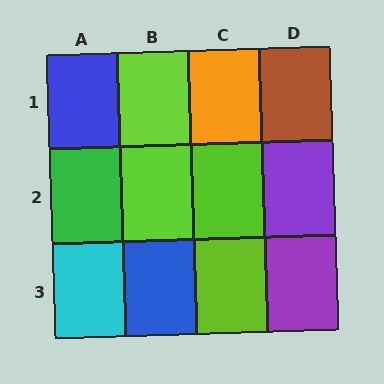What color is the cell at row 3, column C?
Lime.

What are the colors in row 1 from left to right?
Blue, lime, orange, brown.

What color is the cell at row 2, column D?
Purple.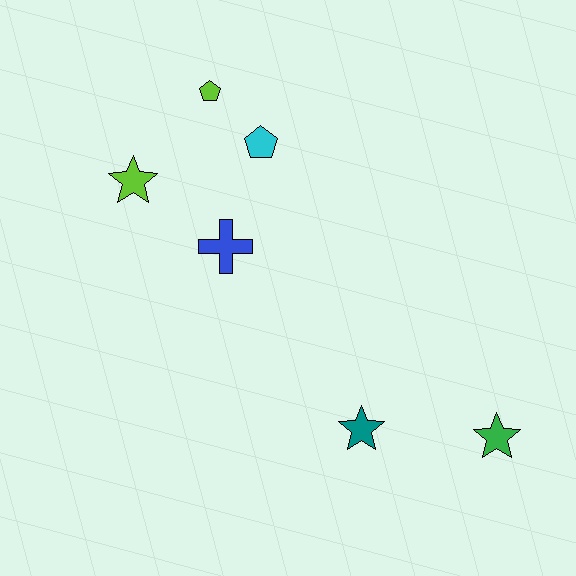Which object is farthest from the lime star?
The green star is farthest from the lime star.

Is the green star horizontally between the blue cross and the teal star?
No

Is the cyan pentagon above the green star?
Yes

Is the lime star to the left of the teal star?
Yes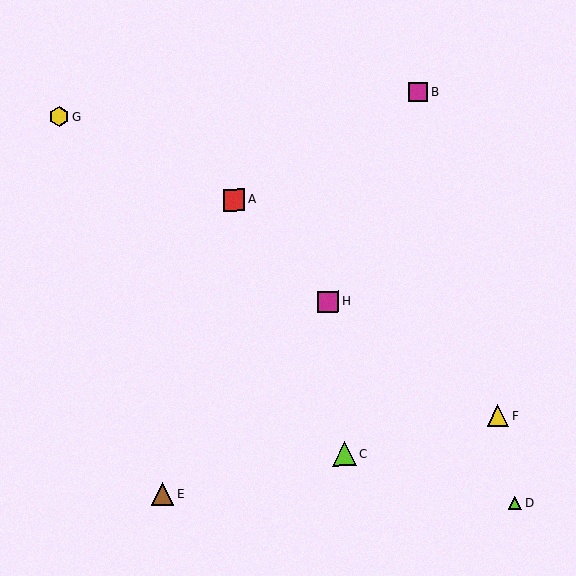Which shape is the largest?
The lime triangle (labeled C) is the largest.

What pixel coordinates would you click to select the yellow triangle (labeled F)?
Click at (498, 416) to select the yellow triangle F.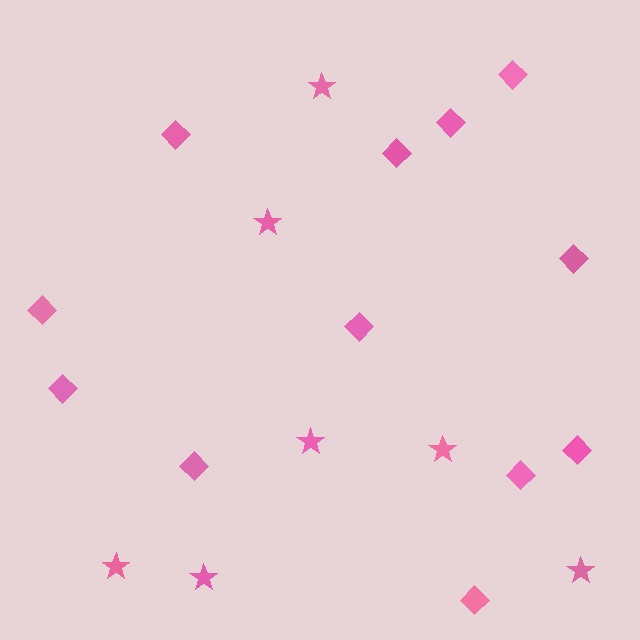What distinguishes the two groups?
There are 2 groups: one group of diamonds (12) and one group of stars (7).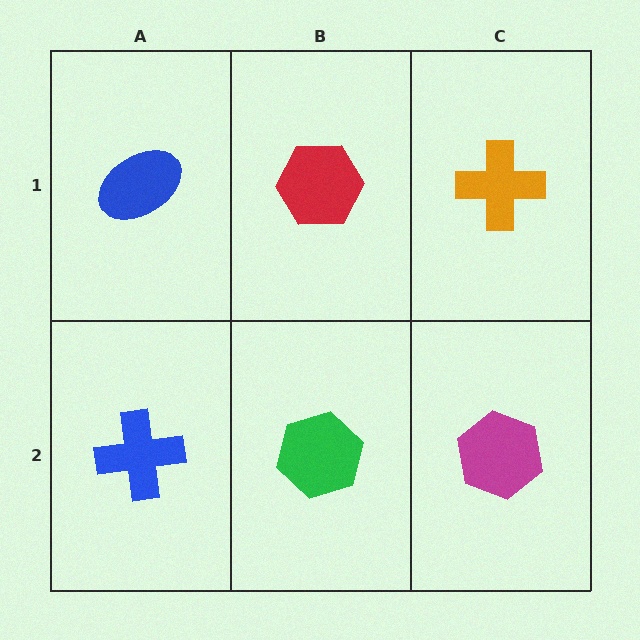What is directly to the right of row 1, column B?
An orange cross.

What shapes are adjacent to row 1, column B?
A green hexagon (row 2, column B), a blue ellipse (row 1, column A), an orange cross (row 1, column C).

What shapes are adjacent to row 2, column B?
A red hexagon (row 1, column B), a blue cross (row 2, column A), a magenta hexagon (row 2, column C).